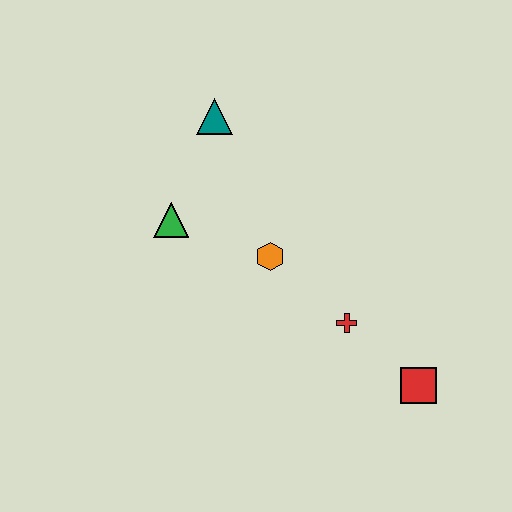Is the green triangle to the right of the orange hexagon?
No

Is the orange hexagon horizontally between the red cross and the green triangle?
Yes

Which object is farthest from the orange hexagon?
The red square is farthest from the orange hexagon.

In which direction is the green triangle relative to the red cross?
The green triangle is to the left of the red cross.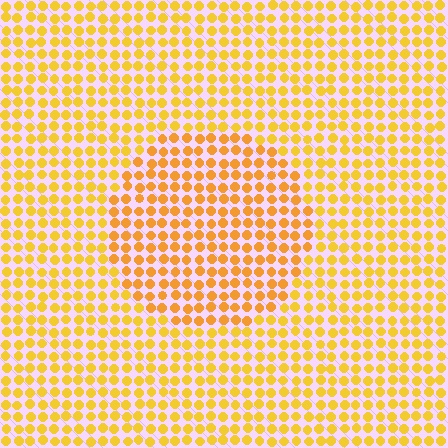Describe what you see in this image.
The image is filled with small yellow elements in a uniform arrangement. A circle-shaped region is visible where the elements are tinted to a slightly different hue, forming a subtle color boundary.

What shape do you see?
I see a circle.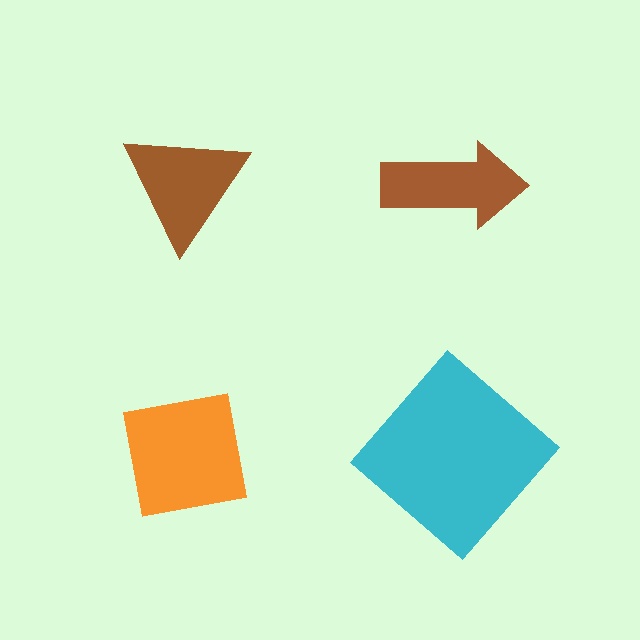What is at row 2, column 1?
An orange square.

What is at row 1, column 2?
A brown arrow.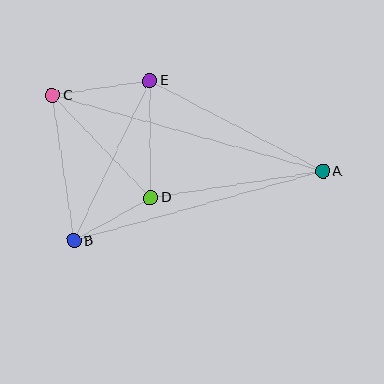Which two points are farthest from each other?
Points A and C are farthest from each other.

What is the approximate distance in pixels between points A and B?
The distance between A and B is approximately 258 pixels.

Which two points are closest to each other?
Points B and D are closest to each other.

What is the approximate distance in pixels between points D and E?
The distance between D and E is approximately 117 pixels.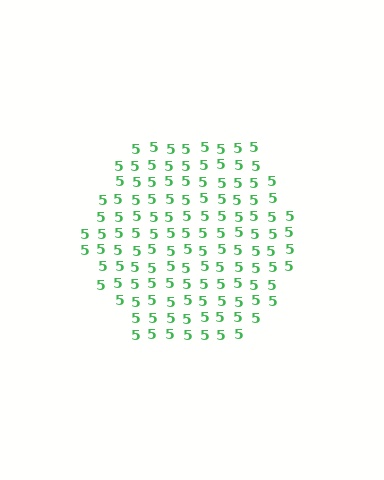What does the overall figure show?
The overall figure shows a hexagon.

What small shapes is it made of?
It is made of small digit 5's.